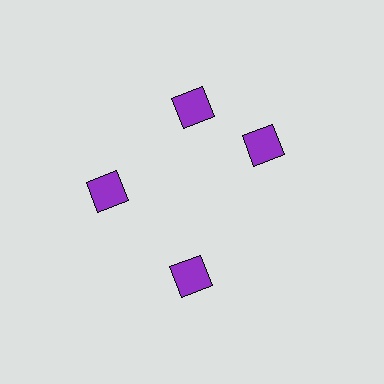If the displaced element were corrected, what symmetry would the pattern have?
It would have 4-fold rotational symmetry — the pattern would map onto itself every 90 degrees.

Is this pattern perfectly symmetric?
No. The 4 purple diamonds are arranged in a ring, but one element near the 3 o'clock position is rotated out of alignment along the ring, breaking the 4-fold rotational symmetry.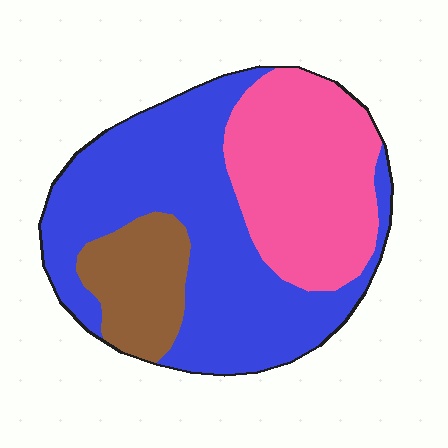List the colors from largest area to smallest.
From largest to smallest: blue, pink, brown.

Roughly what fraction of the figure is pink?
Pink takes up about one third (1/3) of the figure.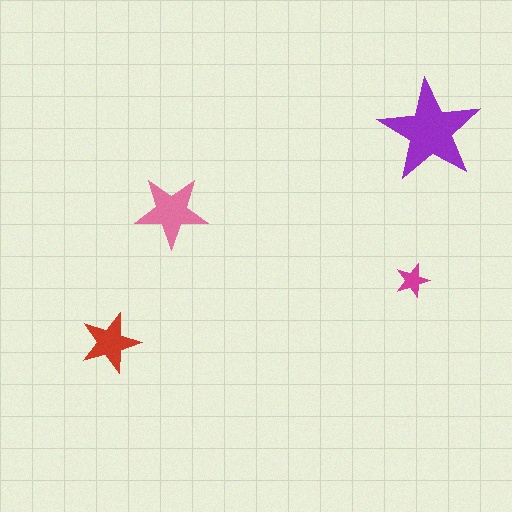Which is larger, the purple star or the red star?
The purple one.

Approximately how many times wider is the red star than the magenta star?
About 2 times wider.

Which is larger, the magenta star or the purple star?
The purple one.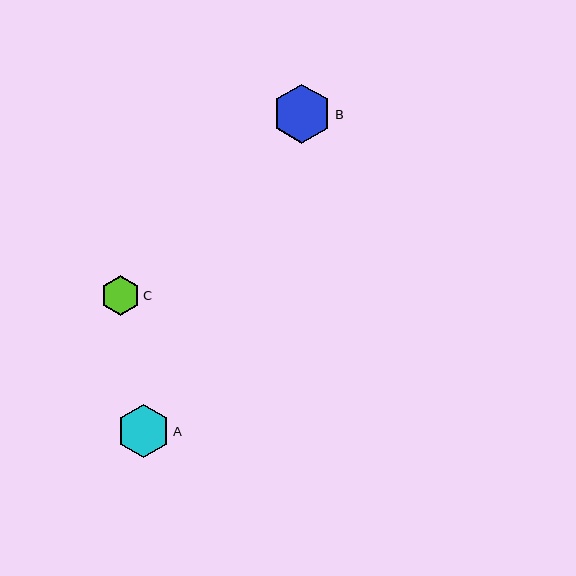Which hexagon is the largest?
Hexagon B is the largest with a size of approximately 60 pixels.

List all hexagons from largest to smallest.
From largest to smallest: B, A, C.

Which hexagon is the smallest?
Hexagon C is the smallest with a size of approximately 39 pixels.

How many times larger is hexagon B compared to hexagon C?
Hexagon B is approximately 1.5 times the size of hexagon C.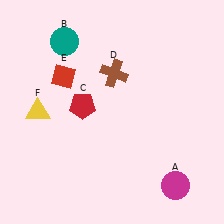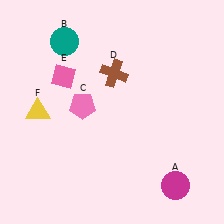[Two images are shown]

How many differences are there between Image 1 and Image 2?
There are 2 differences between the two images.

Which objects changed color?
C changed from red to pink. E changed from red to pink.